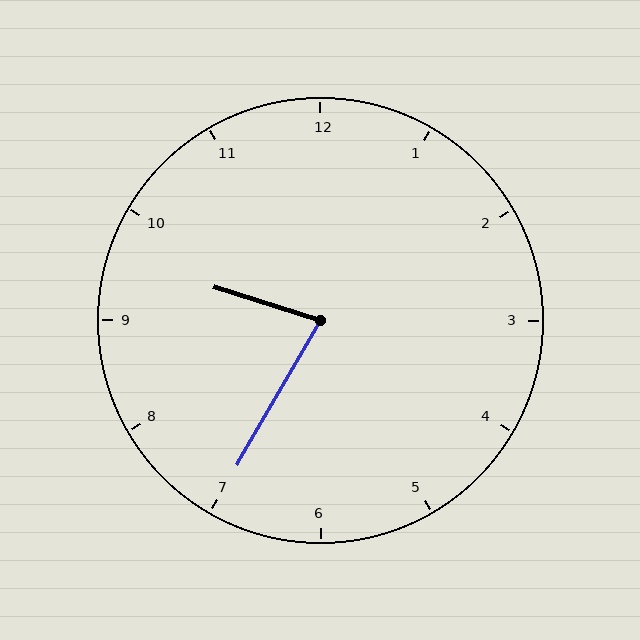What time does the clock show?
9:35.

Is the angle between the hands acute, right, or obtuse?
It is acute.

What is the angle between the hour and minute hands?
Approximately 78 degrees.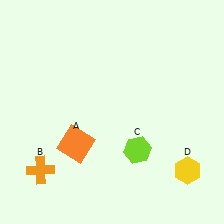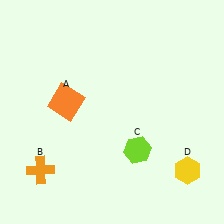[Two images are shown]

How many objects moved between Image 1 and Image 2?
1 object moved between the two images.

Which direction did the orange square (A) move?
The orange square (A) moved up.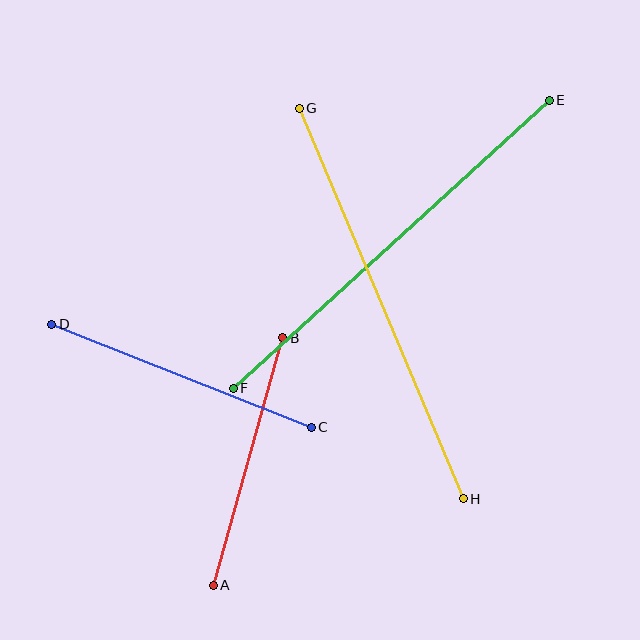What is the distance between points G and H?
The distance is approximately 424 pixels.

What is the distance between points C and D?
The distance is approximately 279 pixels.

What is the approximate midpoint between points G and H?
The midpoint is at approximately (381, 304) pixels.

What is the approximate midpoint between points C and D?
The midpoint is at approximately (181, 376) pixels.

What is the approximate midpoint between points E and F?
The midpoint is at approximately (391, 244) pixels.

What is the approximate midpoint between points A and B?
The midpoint is at approximately (248, 462) pixels.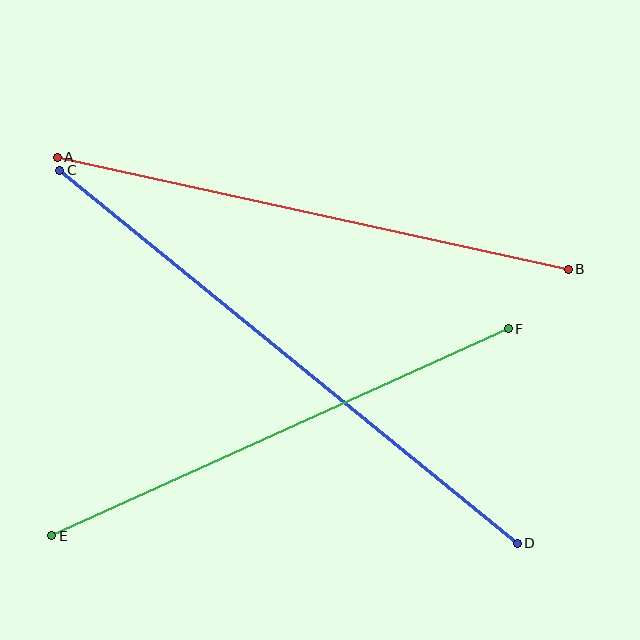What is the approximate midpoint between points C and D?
The midpoint is at approximately (288, 357) pixels.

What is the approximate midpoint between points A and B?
The midpoint is at approximately (313, 213) pixels.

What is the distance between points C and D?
The distance is approximately 591 pixels.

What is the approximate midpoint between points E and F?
The midpoint is at approximately (280, 432) pixels.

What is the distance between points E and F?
The distance is approximately 501 pixels.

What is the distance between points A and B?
The distance is approximately 523 pixels.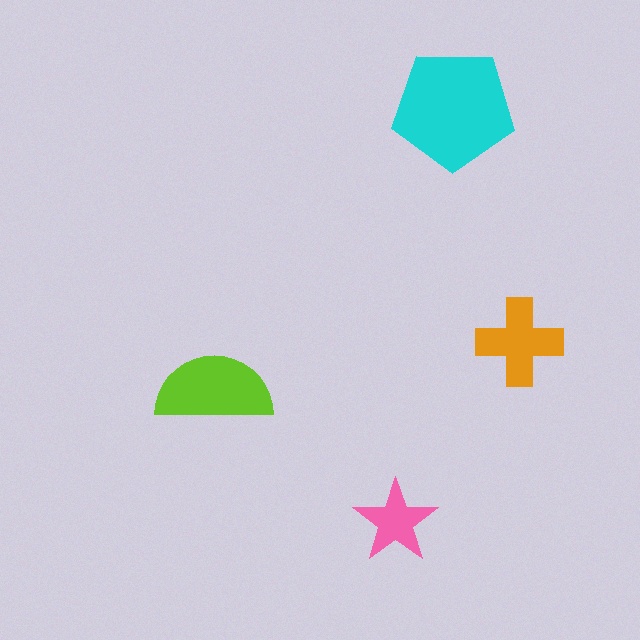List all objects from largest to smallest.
The cyan pentagon, the lime semicircle, the orange cross, the pink star.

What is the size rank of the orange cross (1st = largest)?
3rd.